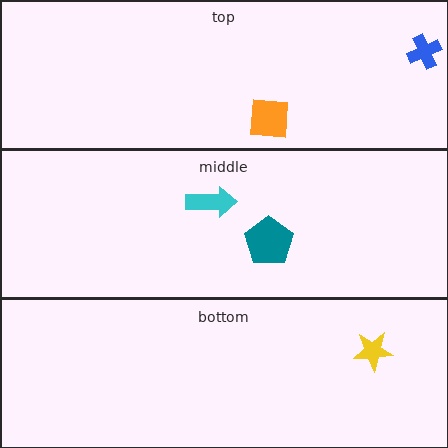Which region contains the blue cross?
The top region.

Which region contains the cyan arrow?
The middle region.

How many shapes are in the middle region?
2.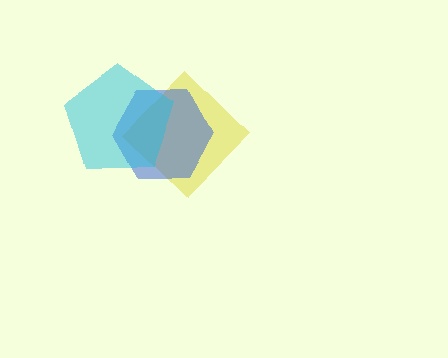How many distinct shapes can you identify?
There are 3 distinct shapes: a yellow diamond, a blue hexagon, a cyan pentagon.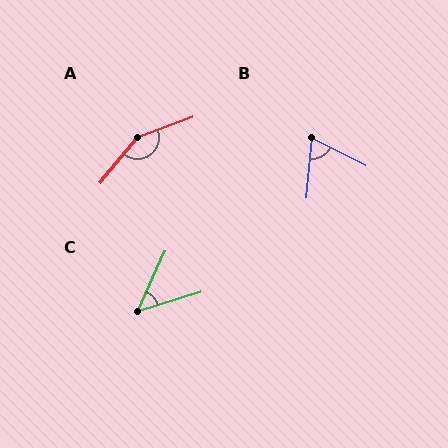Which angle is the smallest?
C, at approximately 49 degrees.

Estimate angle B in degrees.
Approximately 68 degrees.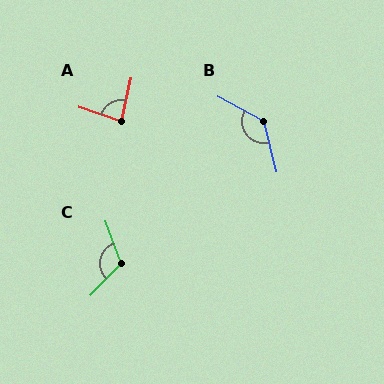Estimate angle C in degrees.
Approximately 117 degrees.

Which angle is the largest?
B, at approximately 133 degrees.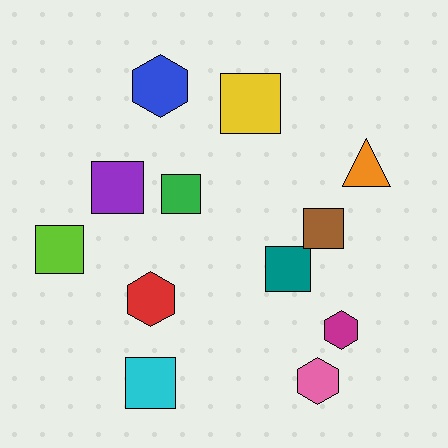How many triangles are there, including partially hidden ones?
There is 1 triangle.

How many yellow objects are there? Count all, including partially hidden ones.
There is 1 yellow object.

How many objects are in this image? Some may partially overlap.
There are 12 objects.